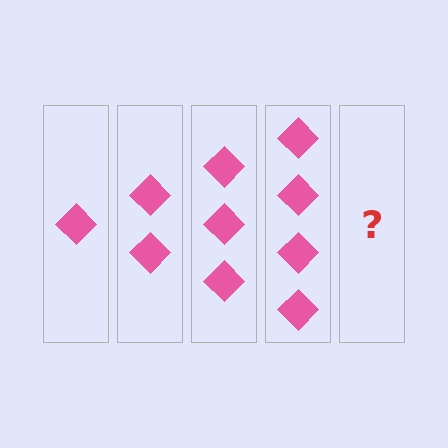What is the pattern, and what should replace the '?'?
The pattern is that each step adds one more diamond. The '?' should be 5 diamonds.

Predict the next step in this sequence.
The next step is 5 diamonds.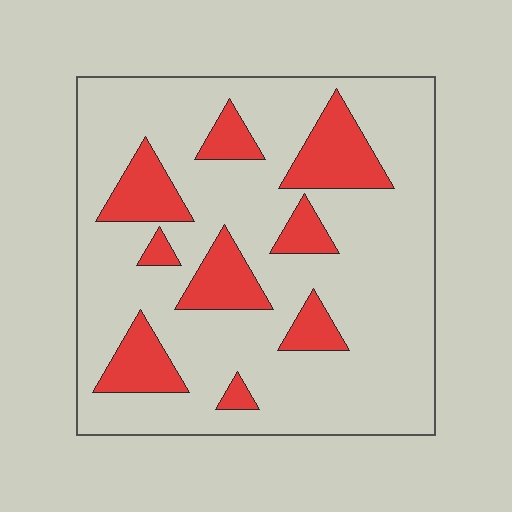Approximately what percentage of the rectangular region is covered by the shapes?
Approximately 20%.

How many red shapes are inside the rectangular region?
9.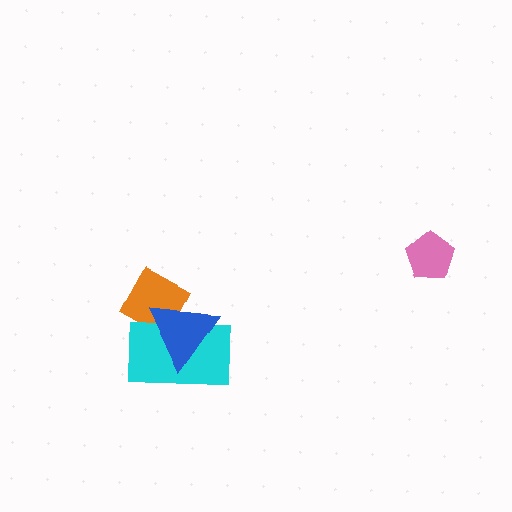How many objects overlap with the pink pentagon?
0 objects overlap with the pink pentagon.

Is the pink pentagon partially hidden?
No, no other shape covers it.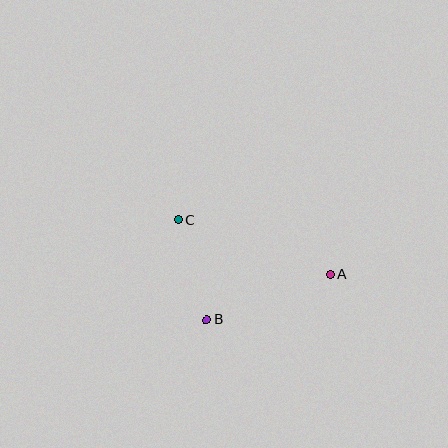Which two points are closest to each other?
Points B and C are closest to each other.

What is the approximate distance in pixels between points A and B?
The distance between A and B is approximately 131 pixels.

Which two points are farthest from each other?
Points A and C are farthest from each other.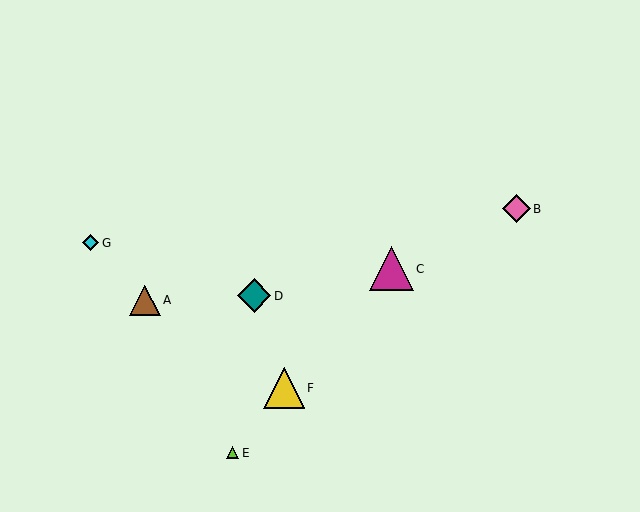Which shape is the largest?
The magenta triangle (labeled C) is the largest.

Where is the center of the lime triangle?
The center of the lime triangle is at (233, 453).